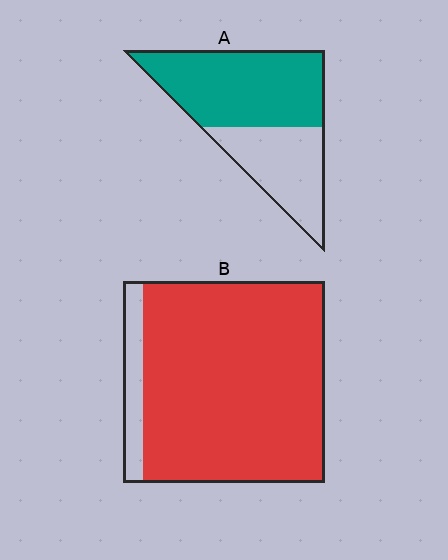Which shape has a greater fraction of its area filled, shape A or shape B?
Shape B.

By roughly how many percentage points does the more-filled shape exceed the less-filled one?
By roughly 30 percentage points (B over A).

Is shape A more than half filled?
Yes.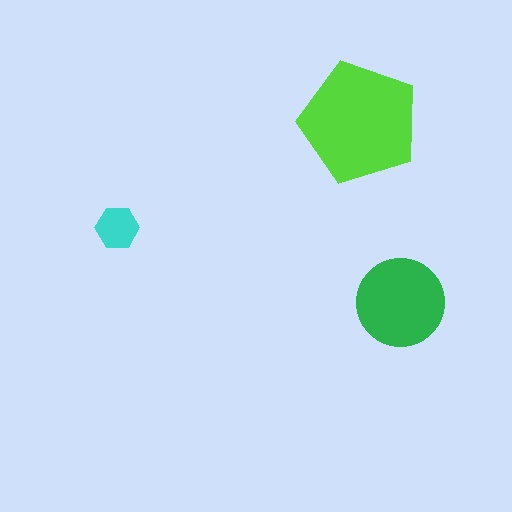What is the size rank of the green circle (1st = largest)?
2nd.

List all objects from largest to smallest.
The lime pentagon, the green circle, the cyan hexagon.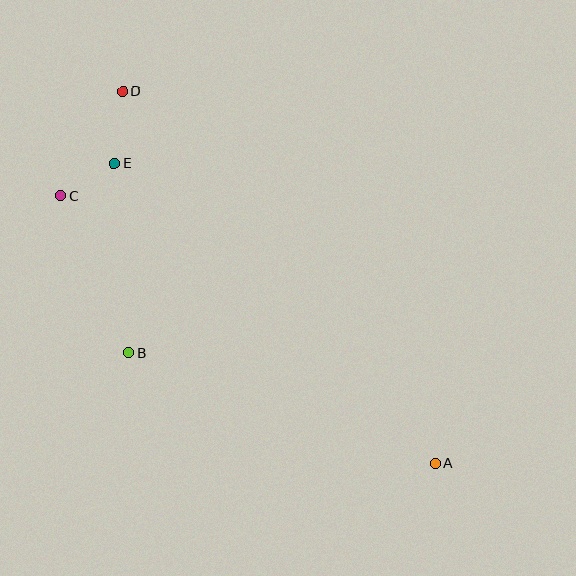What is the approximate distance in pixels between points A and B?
The distance between A and B is approximately 325 pixels.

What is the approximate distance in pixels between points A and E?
The distance between A and E is approximately 439 pixels.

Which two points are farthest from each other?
Points A and D are farthest from each other.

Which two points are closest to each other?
Points C and E are closest to each other.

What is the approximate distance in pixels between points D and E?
The distance between D and E is approximately 73 pixels.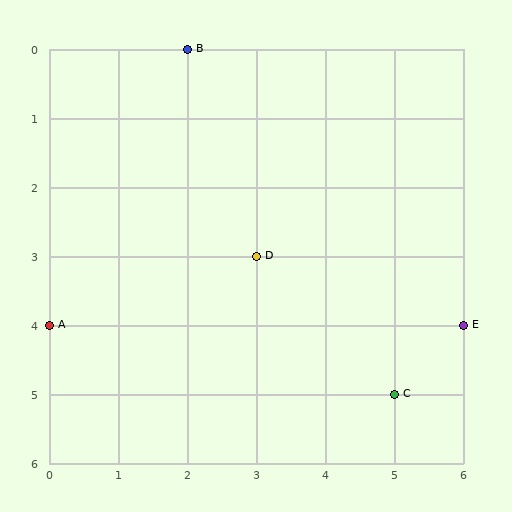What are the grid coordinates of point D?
Point D is at grid coordinates (3, 3).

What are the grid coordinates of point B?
Point B is at grid coordinates (2, 0).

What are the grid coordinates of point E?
Point E is at grid coordinates (6, 4).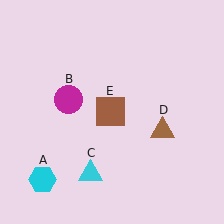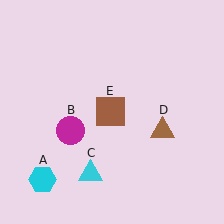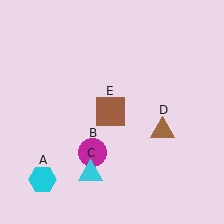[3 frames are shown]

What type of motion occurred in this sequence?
The magenta circle (object B) rotated counterclockwise around the center of the scene.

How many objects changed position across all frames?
1 object changed position: magenta circle (object B).